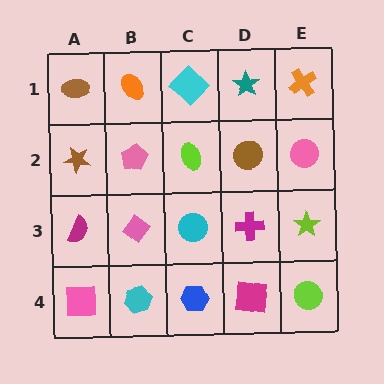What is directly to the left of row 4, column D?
A blue hexagon.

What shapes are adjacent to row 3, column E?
A pink circle (row 2, column E), a lime circle (row 4, column E), a magenta cross (row 3, column D).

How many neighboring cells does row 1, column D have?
3.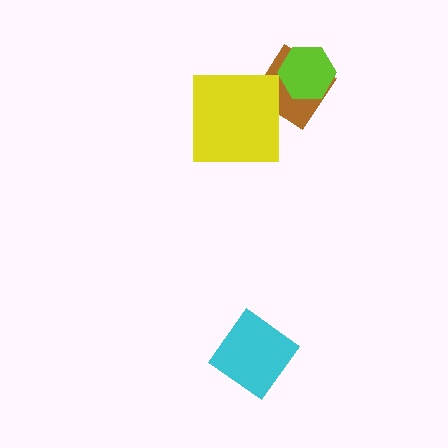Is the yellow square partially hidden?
No, no other shape covers it.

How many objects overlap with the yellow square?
1 object overlaps with the yellow square.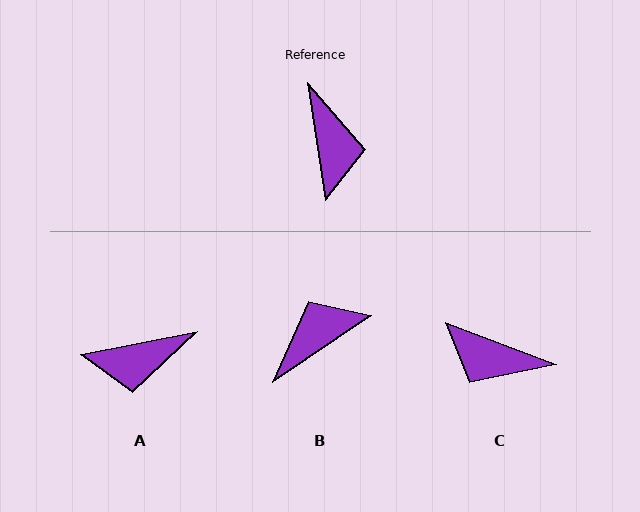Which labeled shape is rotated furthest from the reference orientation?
C, about 119 degrees away.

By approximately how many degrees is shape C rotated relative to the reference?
Approximately 119 degrees clockwise.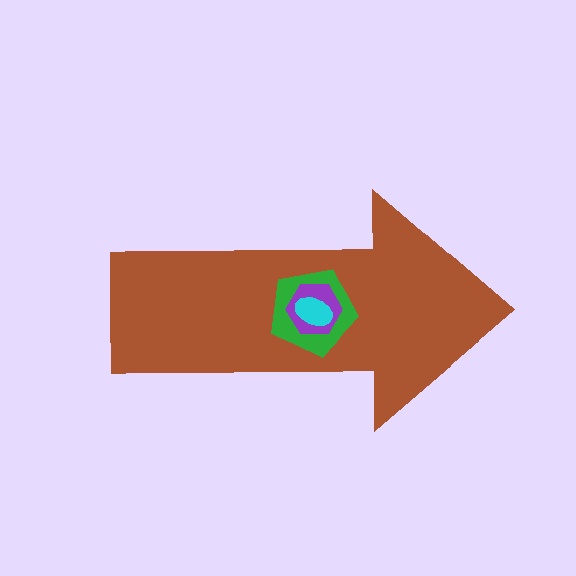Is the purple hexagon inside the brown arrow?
Yes.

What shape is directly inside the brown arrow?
The green pentagon.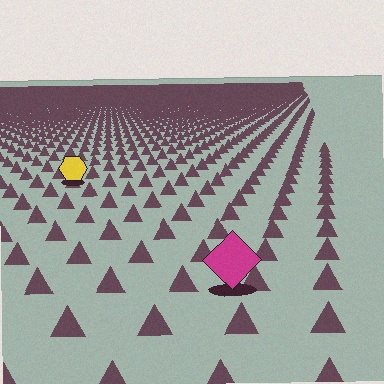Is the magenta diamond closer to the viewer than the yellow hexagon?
Yes. The magenta diamond is closer — you can tell from the texture gradient: the ground texture is coarser near it.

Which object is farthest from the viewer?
The yellow hexagon is farthest from the viewer. It appears smaller and the ground texture around it is denser.